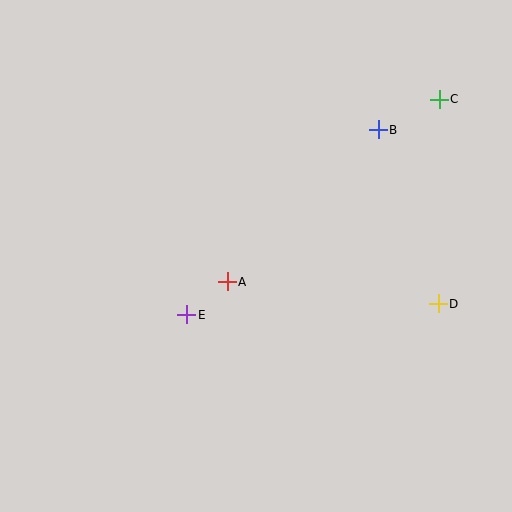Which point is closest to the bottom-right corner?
Point D is closest to the bottom-right corner.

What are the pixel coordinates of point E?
Point E is at (187, 315).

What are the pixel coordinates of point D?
Point D is at (438, 304).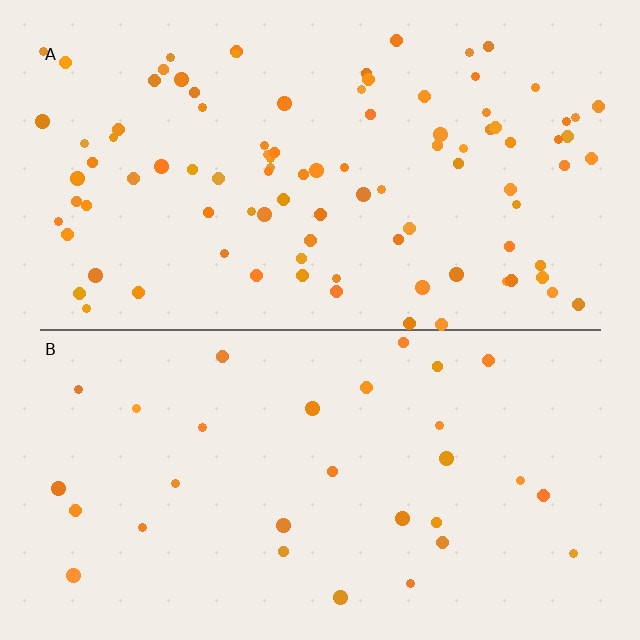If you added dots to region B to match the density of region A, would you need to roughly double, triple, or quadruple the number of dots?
Approximately triple.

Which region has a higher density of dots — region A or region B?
A (the top).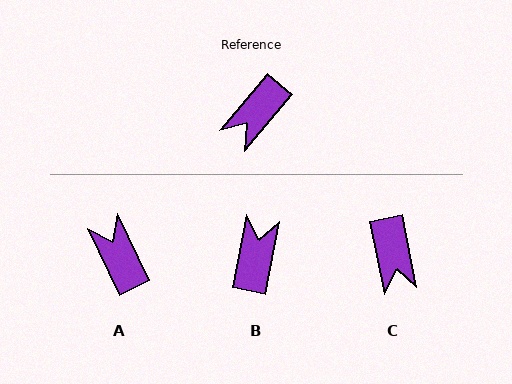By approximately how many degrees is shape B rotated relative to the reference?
Approximately 151 degrees clockwise.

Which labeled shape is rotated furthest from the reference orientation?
B, about 151 degrees away.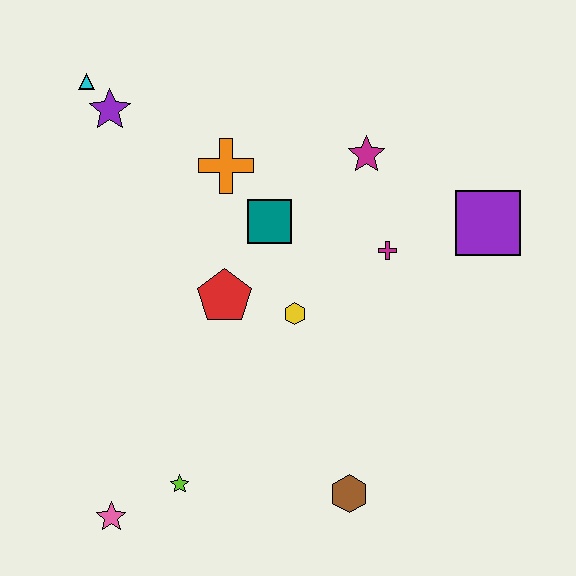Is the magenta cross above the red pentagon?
Yes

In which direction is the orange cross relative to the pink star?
The orange cross is above the pink star.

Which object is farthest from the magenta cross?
The pink star is farthest from the magenta cross.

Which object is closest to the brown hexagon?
The lime star is closest to the brown hexagon.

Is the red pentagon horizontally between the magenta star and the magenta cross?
No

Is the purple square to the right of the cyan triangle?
Yes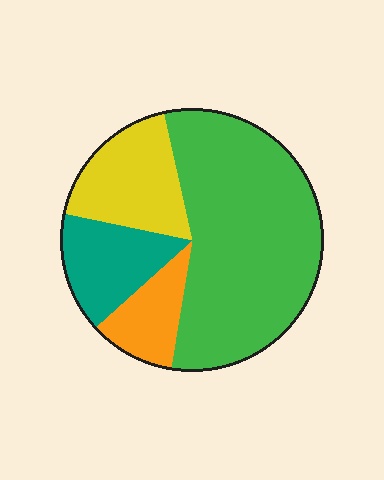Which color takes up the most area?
Green, at roughly 55%.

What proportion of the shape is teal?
Teal takes up less than a quarter of the shape.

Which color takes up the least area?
Orange, at roughly 10%.